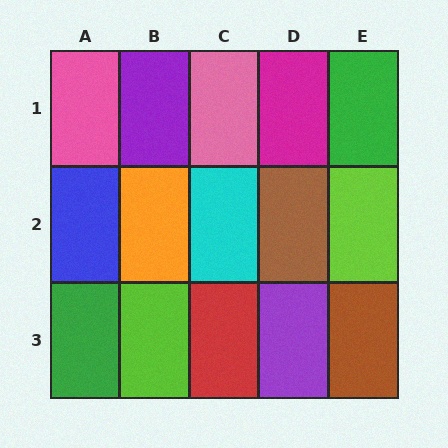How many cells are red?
1 cell is red.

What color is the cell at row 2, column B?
Orange.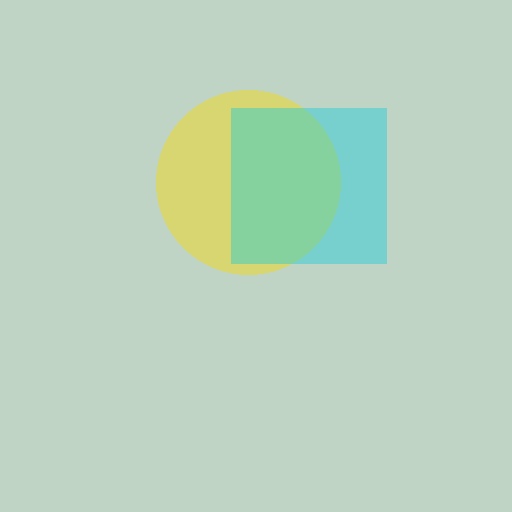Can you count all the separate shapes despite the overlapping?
Yes, there are 2 separate shapes.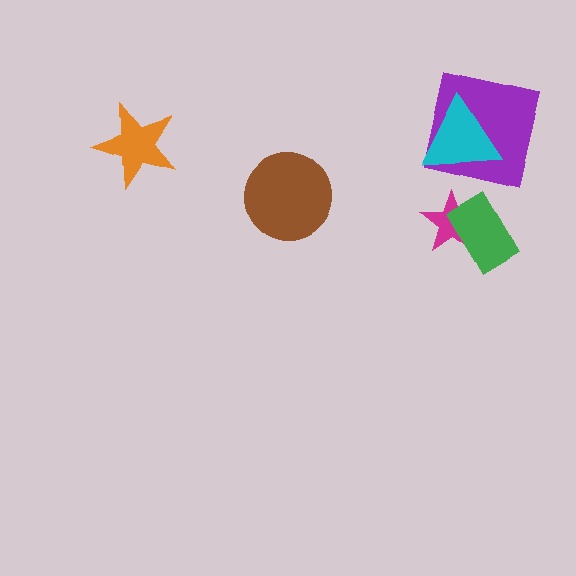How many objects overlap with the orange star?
0 objects overlap with the orange star.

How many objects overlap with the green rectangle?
1 object overlaps with the green rectangle.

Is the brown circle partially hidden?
No, no other shape covers it.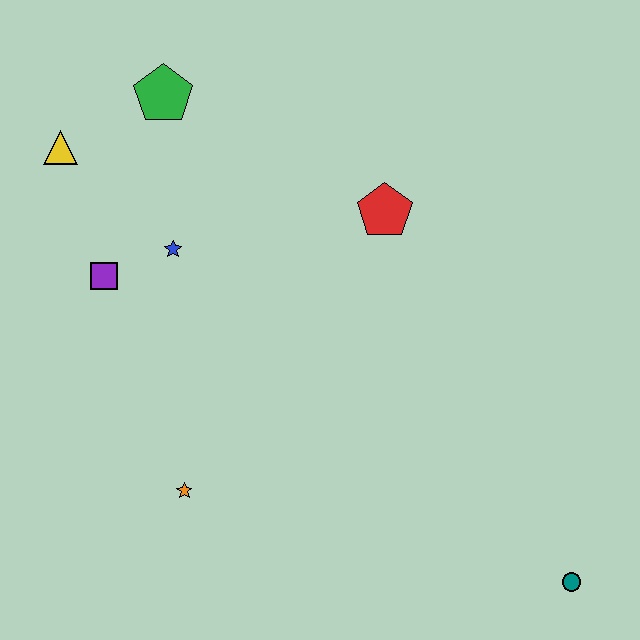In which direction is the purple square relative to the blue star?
The purple square is to the left of the blue star.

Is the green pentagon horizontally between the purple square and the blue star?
Yes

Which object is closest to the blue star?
The purple square is closest to the blue star.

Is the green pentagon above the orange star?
Yes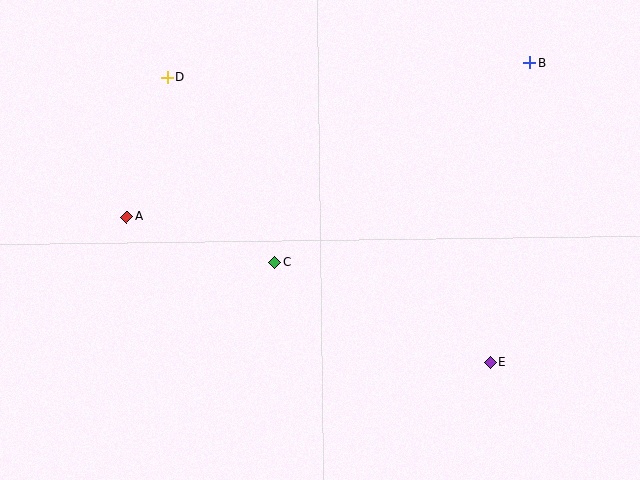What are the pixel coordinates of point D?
Point D is at (167, 77).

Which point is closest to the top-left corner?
Point D is closest to the top-left corner.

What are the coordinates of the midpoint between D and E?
The midpoint between D and E is at (329, 220).